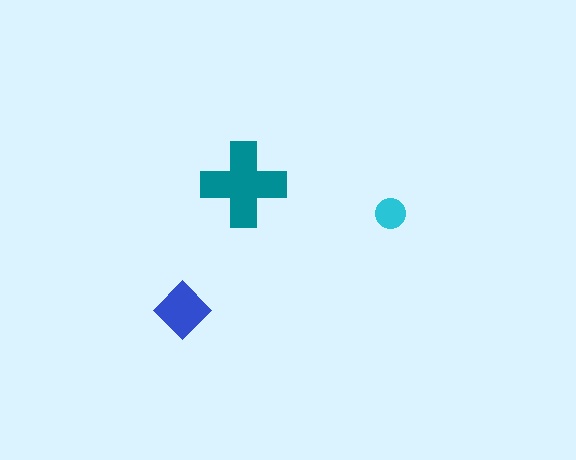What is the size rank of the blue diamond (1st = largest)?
2nd.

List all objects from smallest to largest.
The cyan circle, the blue diamond, the teal cross.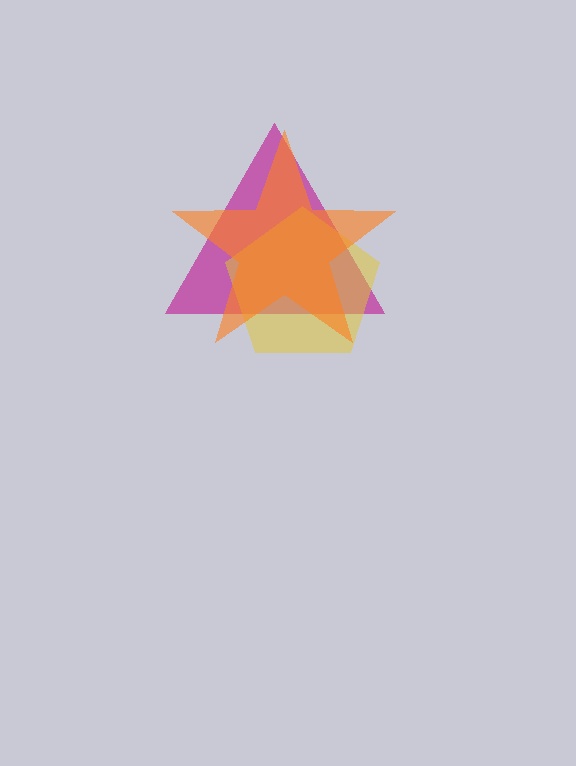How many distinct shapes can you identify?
There are 3 distinct shapes: a magenta triangle, a yellow pentagon, an orange star.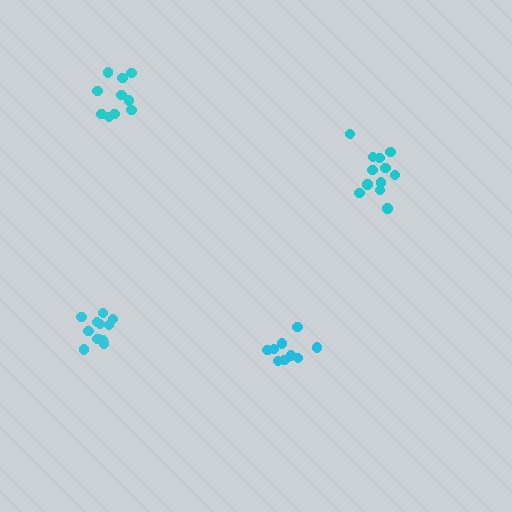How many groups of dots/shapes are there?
There are 4 groups.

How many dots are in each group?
Group 1: 9 dots, Group 2: 12 dots, Group 3: 12 dots, Group 4: 10 dots (43 total).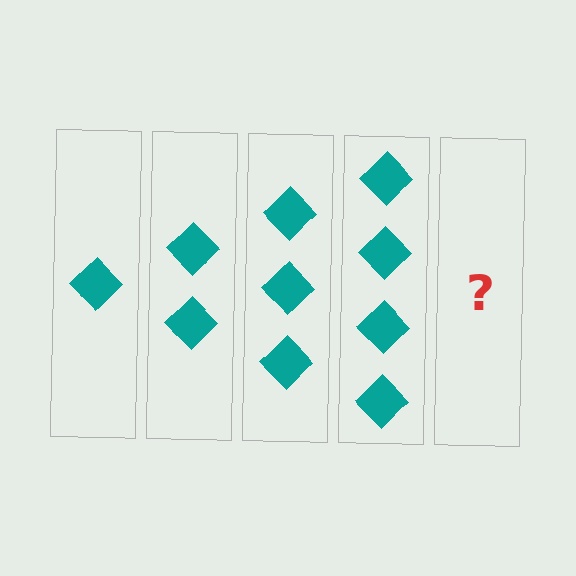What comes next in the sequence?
The next element should be 5 diamonds.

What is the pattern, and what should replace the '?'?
The pattern is that each step adds one more diamond. The '?' should be 5 diamonds.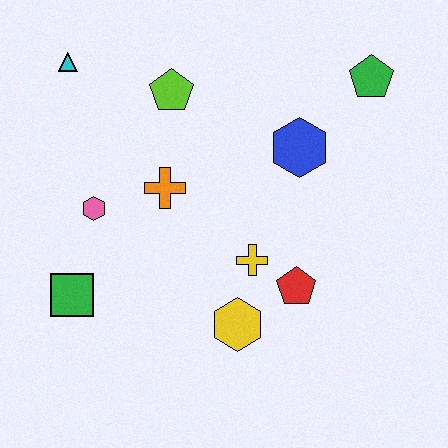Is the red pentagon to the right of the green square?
Yes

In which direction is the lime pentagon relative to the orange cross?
The lime pentagon is above the orange cross.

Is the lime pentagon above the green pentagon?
No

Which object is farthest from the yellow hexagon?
The cyan triangle is farthest from the yellow hexagon.